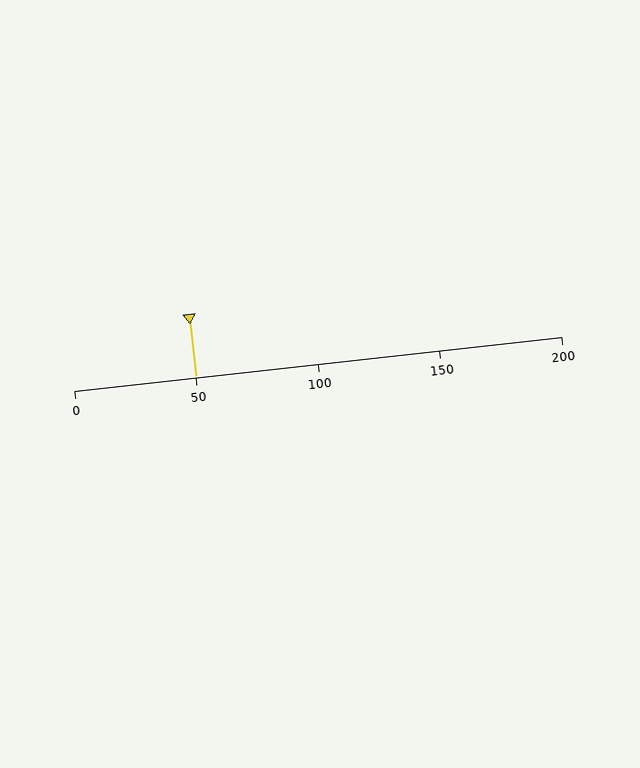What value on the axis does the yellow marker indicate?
The marker indicates approximately 50.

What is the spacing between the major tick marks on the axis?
The major ticks are spaced 50 apart.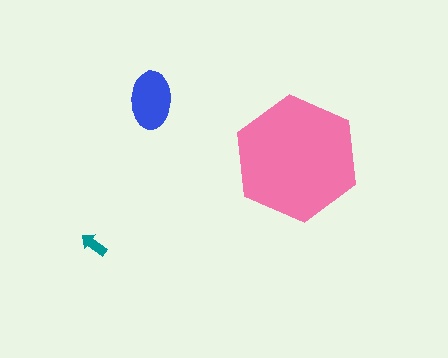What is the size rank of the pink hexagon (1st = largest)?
1st.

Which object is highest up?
The blue ellipse is topmost.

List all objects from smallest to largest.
The teal arrow, the blue ellipse, the pink hexagon.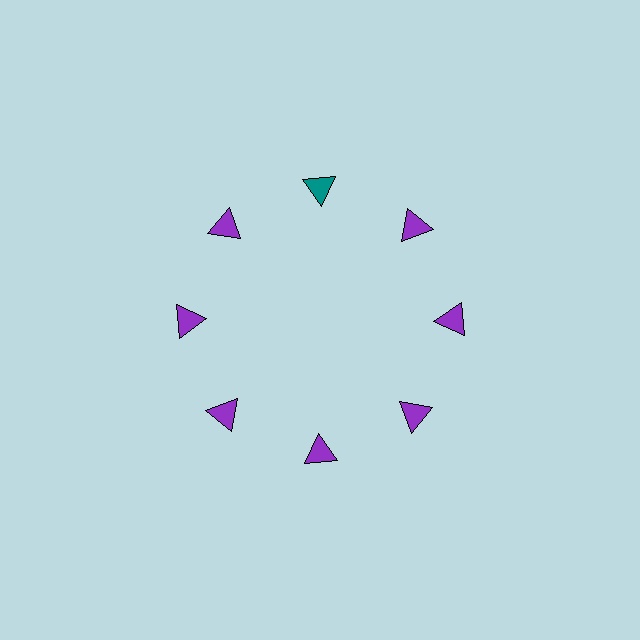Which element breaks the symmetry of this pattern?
The teal triangle at roughly the 12 o'clock position breaks the symmetry. All other shapes are purple triangles.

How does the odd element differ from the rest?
It has a different color: teal instead of purple.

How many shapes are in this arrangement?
There are 8 shapes arranged in a ring pattern.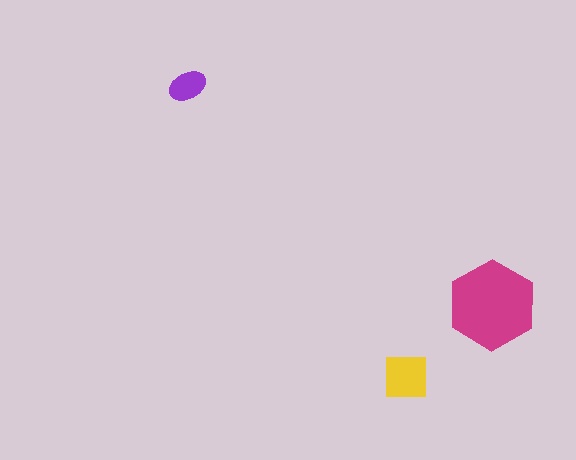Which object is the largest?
The magenta hexagon.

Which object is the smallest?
The purple ellipse.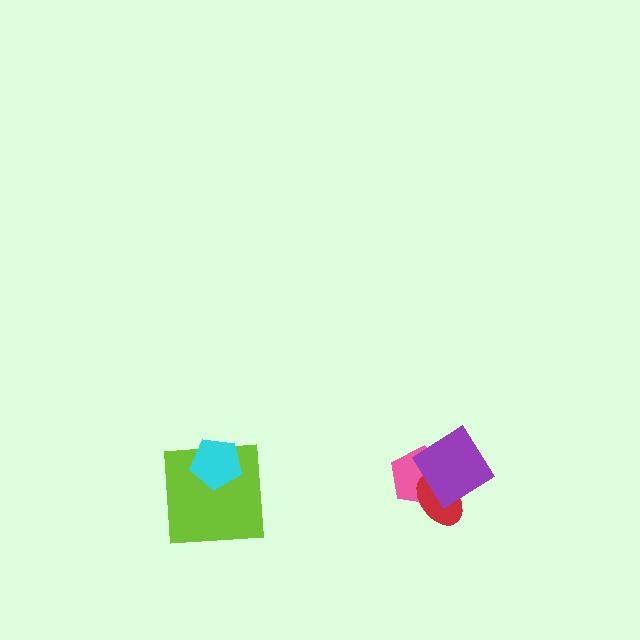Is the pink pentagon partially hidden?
Yes, it is partially covered by another shape.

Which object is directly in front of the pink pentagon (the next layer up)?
The red ellipse is directly in front of the pink pentagon.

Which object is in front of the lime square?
The cyan pentagon is in front of the lime square.